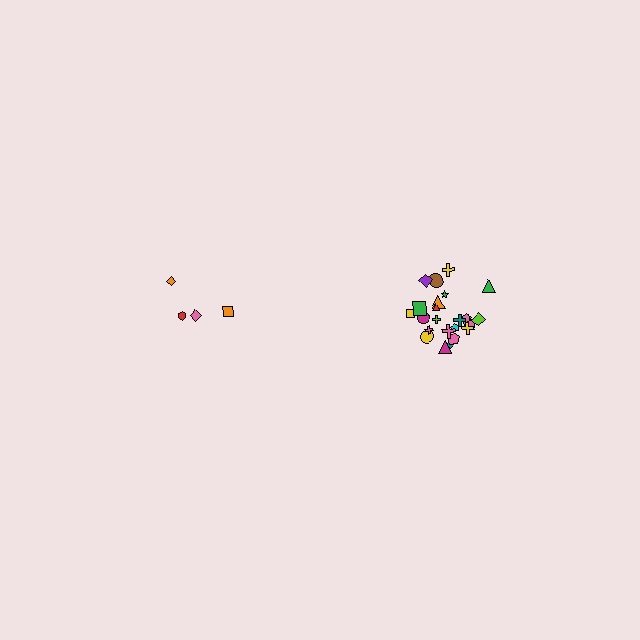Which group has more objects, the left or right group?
The right group.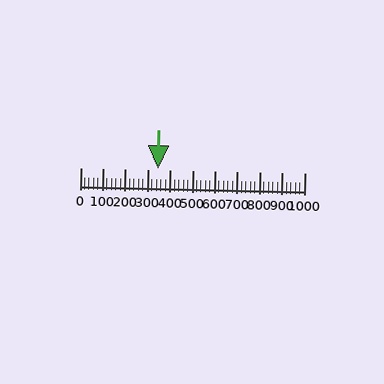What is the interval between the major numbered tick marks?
The major tick marks are spaced 100 units apart.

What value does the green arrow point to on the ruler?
The green arrow points to approximately 345.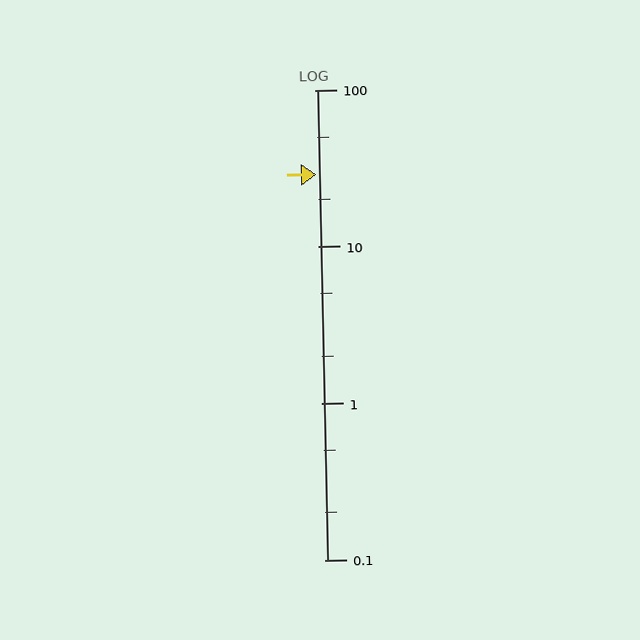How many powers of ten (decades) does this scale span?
The scale spans 3 decades, from 0.1 to 100.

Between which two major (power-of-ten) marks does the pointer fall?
The pointer is between 10 and 100.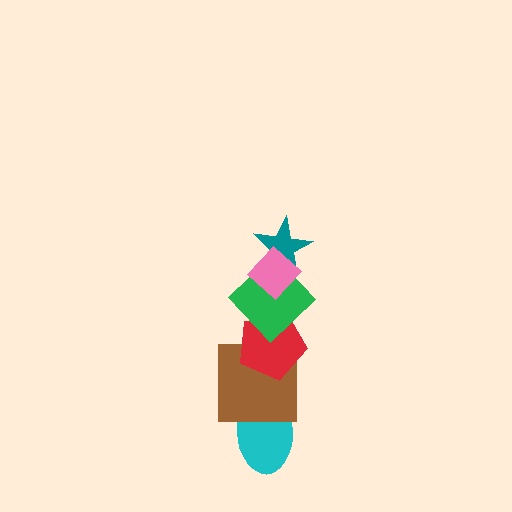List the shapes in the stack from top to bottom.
From top to bottom: the pink diamond, the teal star, the green diamond, the red pentagon, the brown square, the cyan ellipse.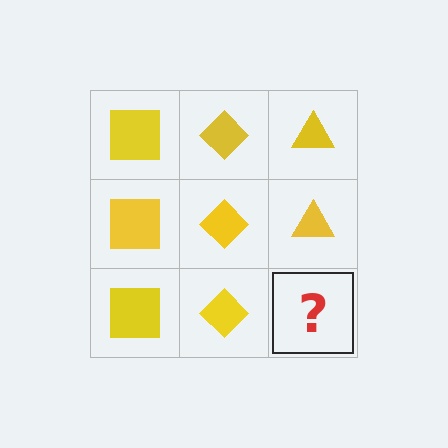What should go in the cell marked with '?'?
The missing cell should contain a yellow triangle.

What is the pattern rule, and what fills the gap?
The rule is that each column has a consistent shape. The gap should be filled with a yellow triangle.